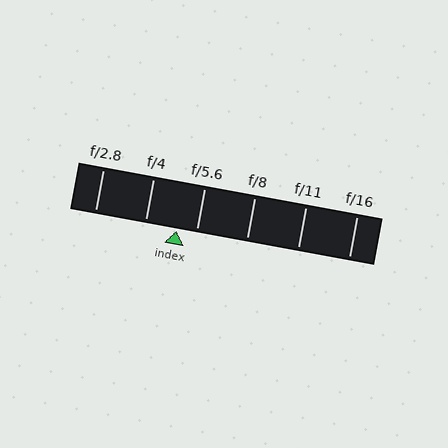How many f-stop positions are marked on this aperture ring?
There are 6 f-stop positions marked.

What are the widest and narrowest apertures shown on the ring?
The widest aperture shown is f/2.8 and the narrowest is f/16.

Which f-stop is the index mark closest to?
The index mark is closest to f/5.6.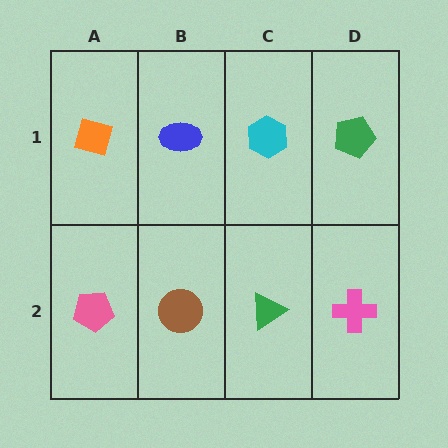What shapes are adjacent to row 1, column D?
A pink cross (row 2, column D), a cyan hexagon (row 1, column C).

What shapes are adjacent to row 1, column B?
A brown circle (row 2, column B), an orange square (row 1, column A), a cyan hexagon (row 1, column C).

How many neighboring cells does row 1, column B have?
3.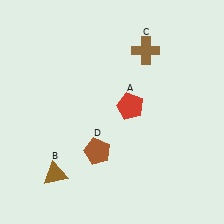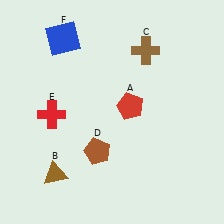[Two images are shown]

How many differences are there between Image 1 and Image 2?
There are 2 differences between the two images.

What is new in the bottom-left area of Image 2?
A red cross (E) was added in the bottom-left area of Image 2.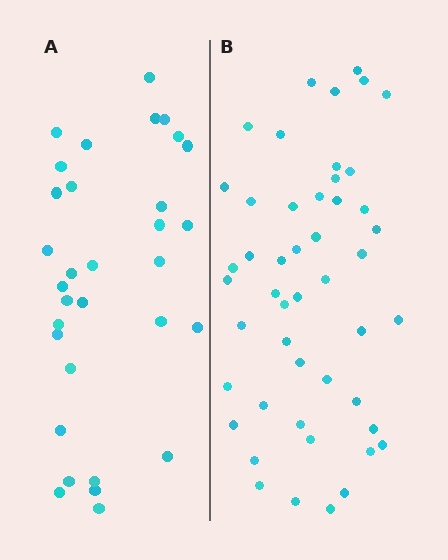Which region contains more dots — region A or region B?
Region B (the right region) has more dots.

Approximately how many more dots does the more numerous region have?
Region B has approximately 15 more dots than region A.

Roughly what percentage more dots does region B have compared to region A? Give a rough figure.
About 50% more.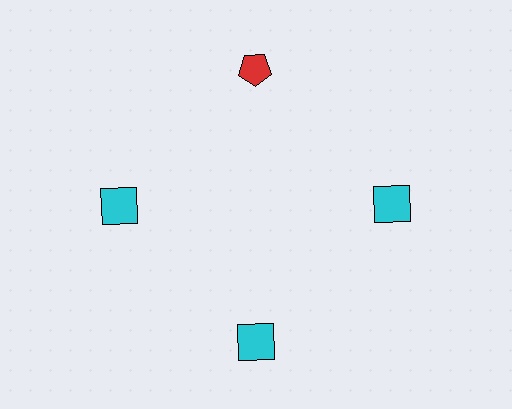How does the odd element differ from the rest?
It differs in both color (red instead of cyan) and shape (pentagon instead of square).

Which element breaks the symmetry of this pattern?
The red pentagon at roughly the 12 o'clock position breaks the symmetry. All other shapes are cyan squares.